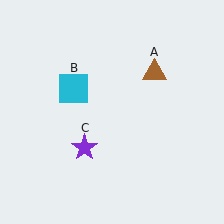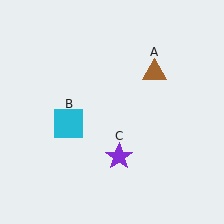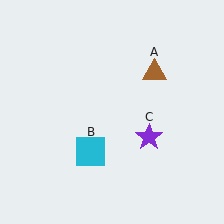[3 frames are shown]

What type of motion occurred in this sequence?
The cyan square (object B), purple star (object C) rotated counterclockwise around the center of the scene.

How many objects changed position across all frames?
2 objects changed position: cyan square (object B), purple star (object C).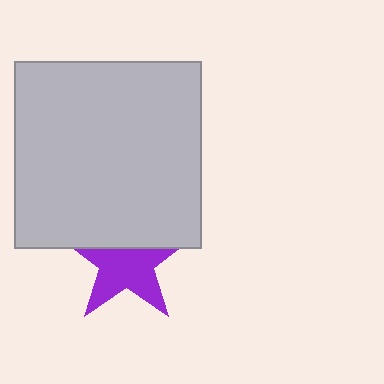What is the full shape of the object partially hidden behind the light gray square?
The partially hidden object is a purple star.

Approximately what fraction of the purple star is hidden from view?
Roughly 39% of the purple star is hidden behind the light gray square.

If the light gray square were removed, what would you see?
You would see the complete purple star.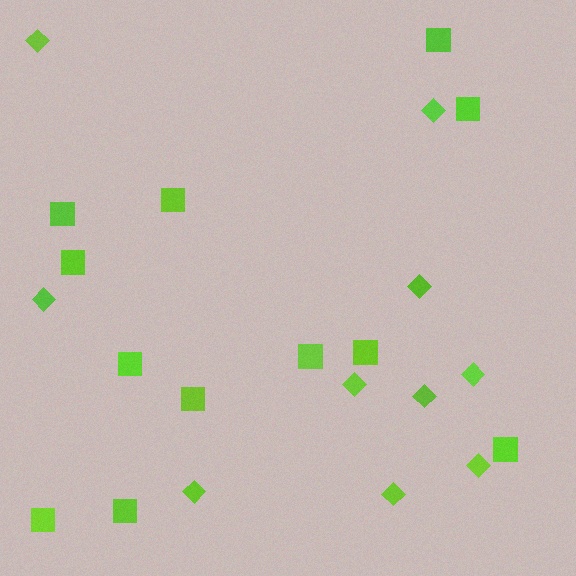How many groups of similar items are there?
There are 2 groups: one group of diamonds (10) and one group of squares (12).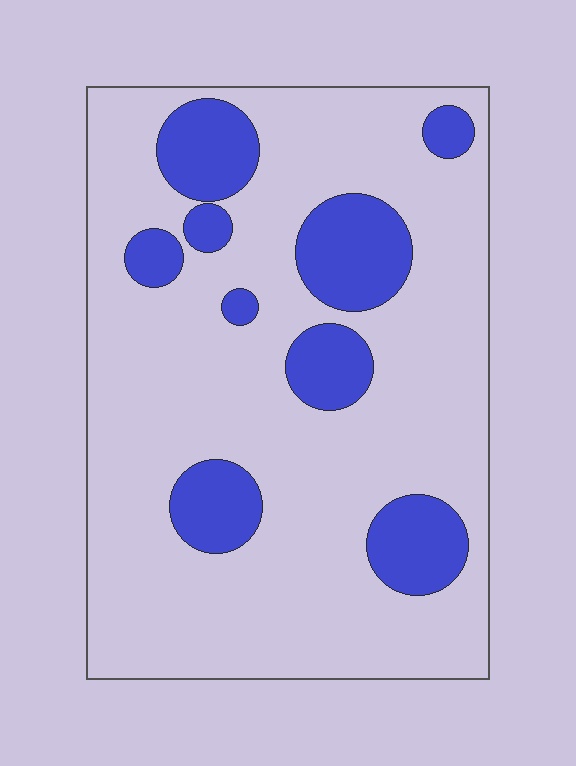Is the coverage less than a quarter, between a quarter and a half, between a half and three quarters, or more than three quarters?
Less than a quarter.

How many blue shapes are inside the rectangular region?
9.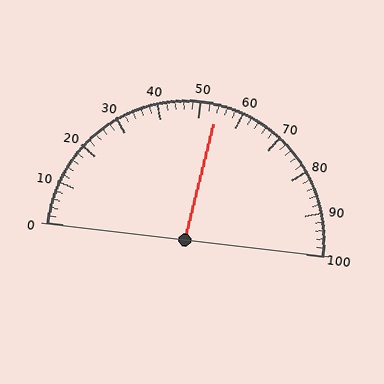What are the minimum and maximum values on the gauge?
The gauge ranges from 0 to 100.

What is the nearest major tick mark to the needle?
The nearest major tick mark is 50.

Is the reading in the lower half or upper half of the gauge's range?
The reading is in the upper half of the range (0 to 100).